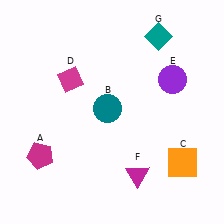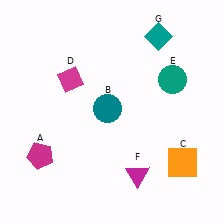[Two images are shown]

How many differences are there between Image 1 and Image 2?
There is 1 difference between the two images.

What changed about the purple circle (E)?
In Image 1, E is purple. In Image 2, it changed to teal.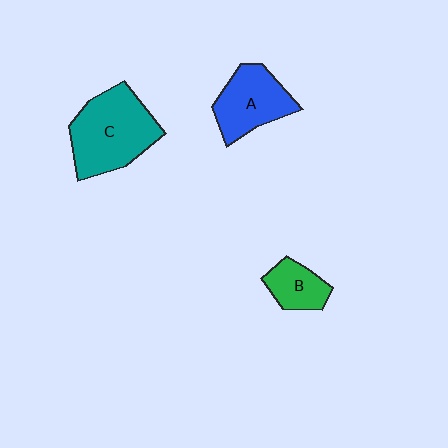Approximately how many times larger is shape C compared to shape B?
Approximately 2.4 times.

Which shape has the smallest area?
Shape B (green).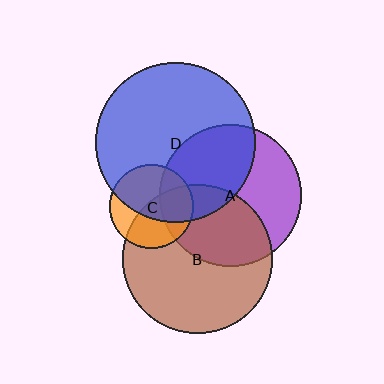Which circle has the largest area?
Circle D (blue).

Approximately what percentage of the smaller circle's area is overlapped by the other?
Approximately 30%.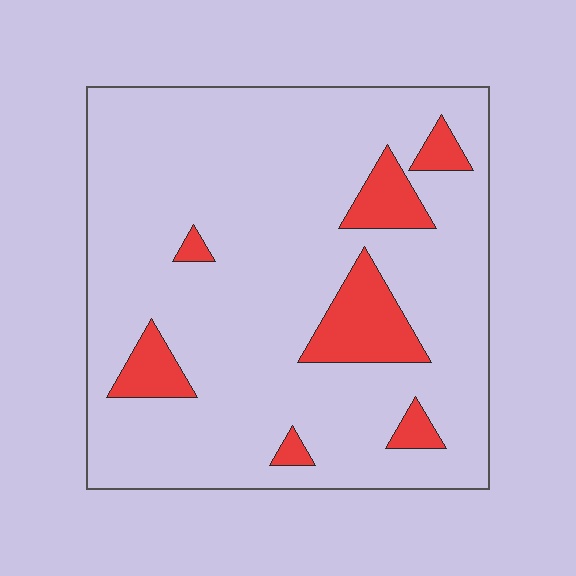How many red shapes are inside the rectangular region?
7.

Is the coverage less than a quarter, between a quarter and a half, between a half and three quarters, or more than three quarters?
Less than a quarter.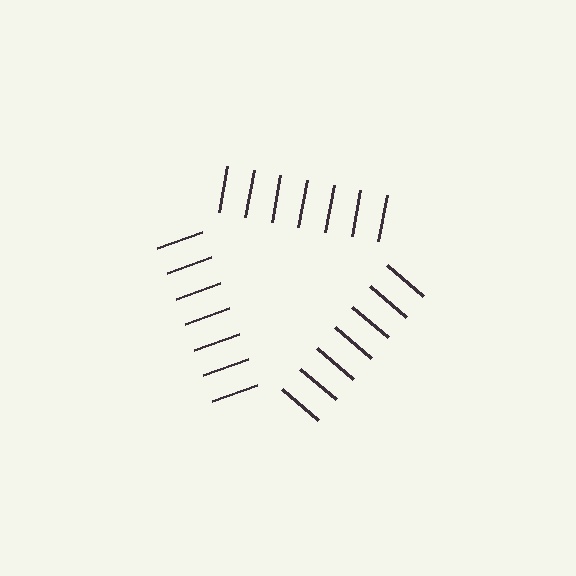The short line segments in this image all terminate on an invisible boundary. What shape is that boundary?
An illusory triangle — the line segments terminate on its edges but no continuous stroke is drawn.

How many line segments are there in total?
21 — 7 along each of the 3 edges.